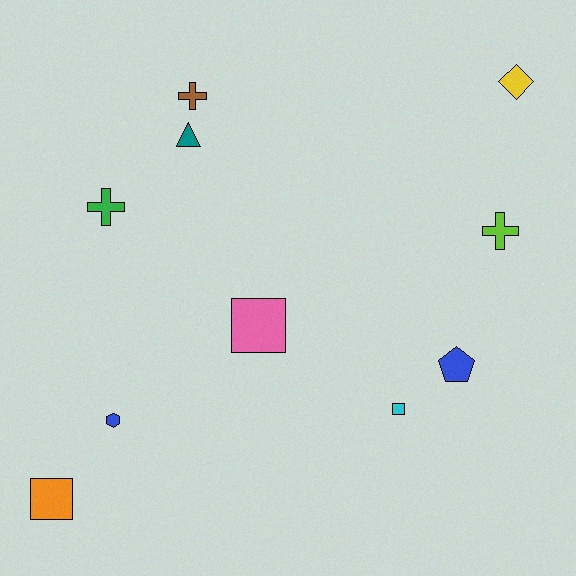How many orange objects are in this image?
There is 1 orange object.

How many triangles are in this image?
There is 1 triangle.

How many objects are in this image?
There are 10 objects.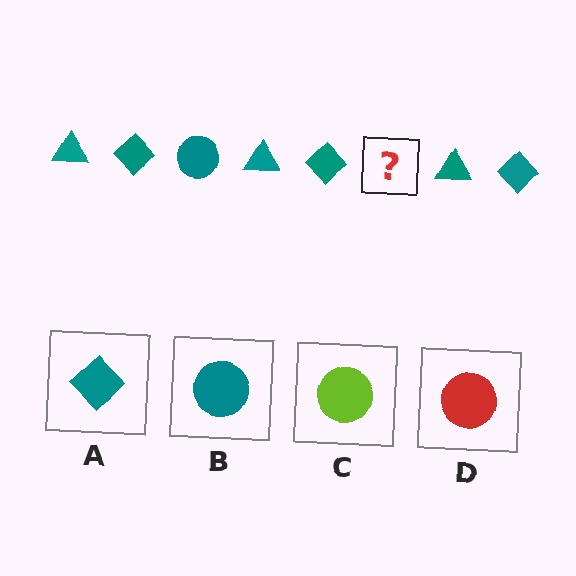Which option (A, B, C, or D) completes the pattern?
B.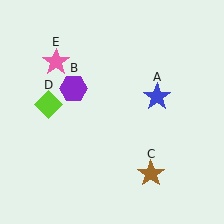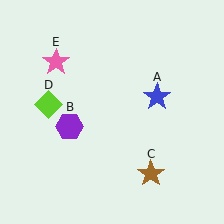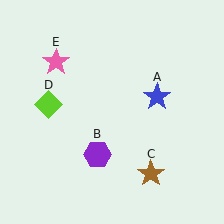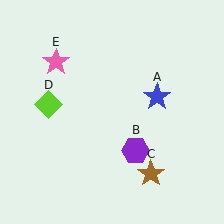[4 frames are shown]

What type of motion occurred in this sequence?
The purple hexagon (object B) rotated counterclockwise around the center of the scene.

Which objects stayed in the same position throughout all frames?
Blue star (object A) and brown star (object C) and lime diamond (object D) and pink star (object E) remained stationary.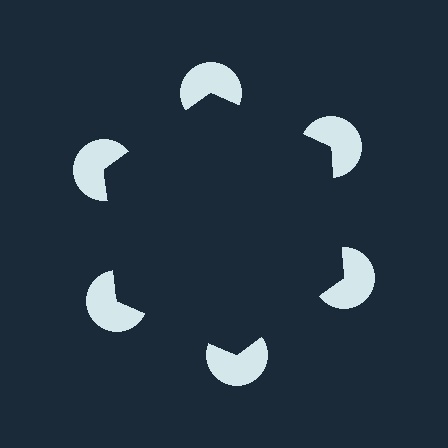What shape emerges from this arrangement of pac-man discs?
An illusory hexagon — its edges are inferred from the aligned wedge cuts in the pac-man discs, not physically drawn.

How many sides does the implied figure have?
6 sides.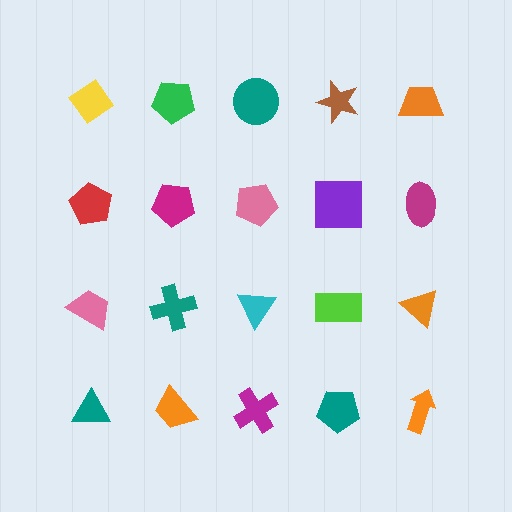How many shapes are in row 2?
5 shapes.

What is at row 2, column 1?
A red pentagon.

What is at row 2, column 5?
A magenta ellipse.